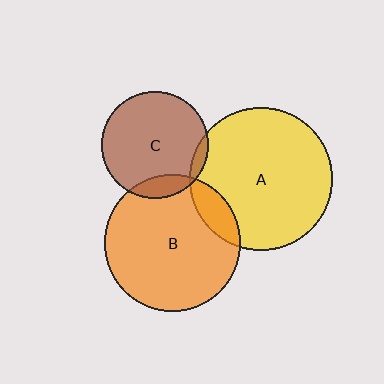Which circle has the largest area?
Circle A (yellow).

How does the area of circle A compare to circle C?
Approximately 1.8 times.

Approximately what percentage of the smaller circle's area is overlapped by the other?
Approximately 5%.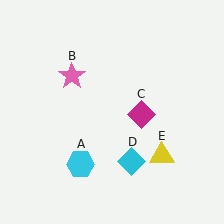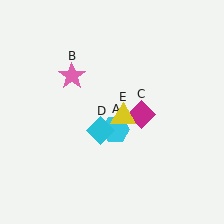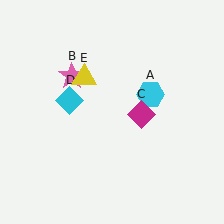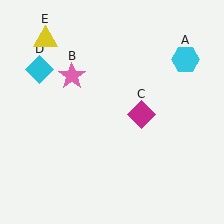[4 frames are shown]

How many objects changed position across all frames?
3 objects changed position: cyan hexagon (object A), cyan diamond (object D), yellow triangle (object E).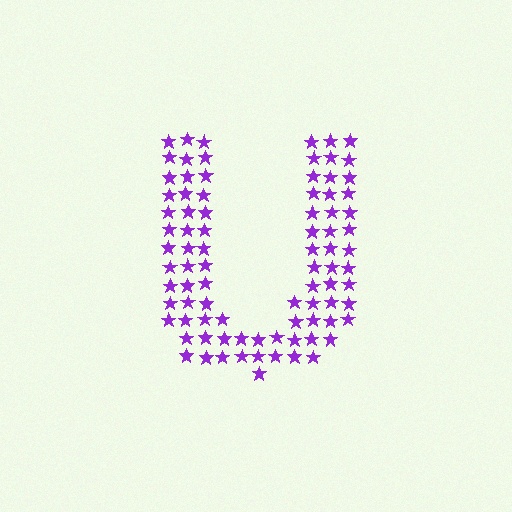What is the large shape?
The large shape is the letter U.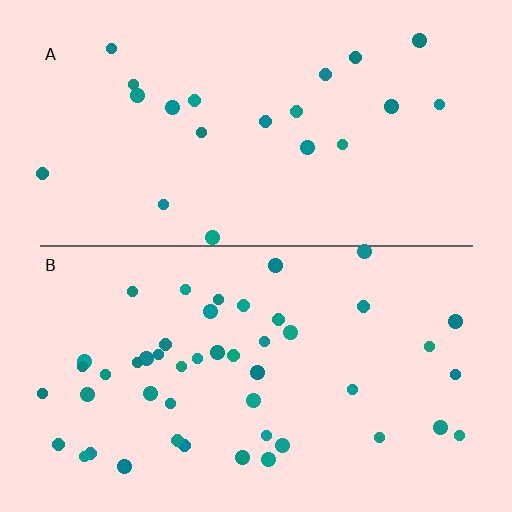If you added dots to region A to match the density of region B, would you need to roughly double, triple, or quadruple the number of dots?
Approximately double.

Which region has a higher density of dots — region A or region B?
B (the bottom).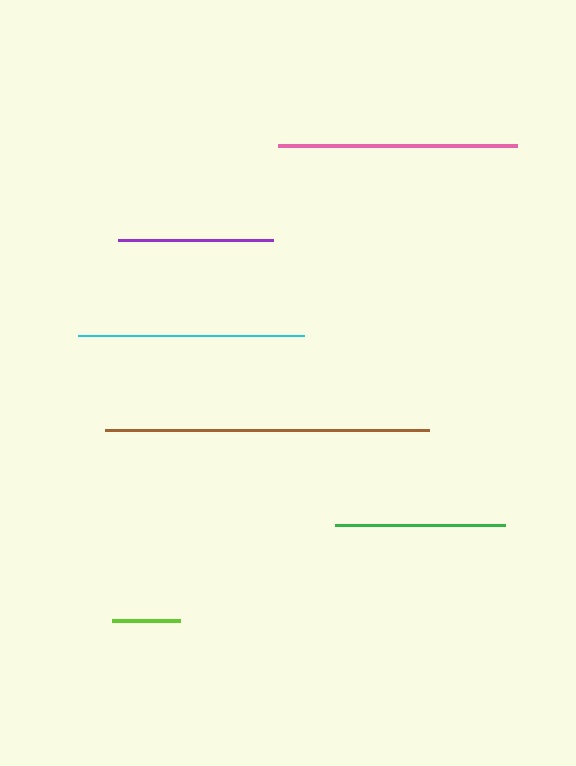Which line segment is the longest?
The brown line is the longest at approximately 325 pixels.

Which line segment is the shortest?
The lime line is the shortest at approximately 69 pixels.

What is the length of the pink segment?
The pink segment is approximately 239 pixels long.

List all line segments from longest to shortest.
From longest to shortest: brown, pink, cyan, green, purple, lime.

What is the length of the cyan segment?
The cyan segment is approximately 226 pixels long.